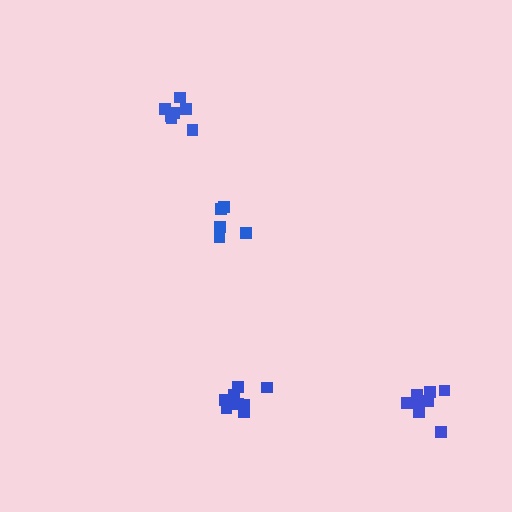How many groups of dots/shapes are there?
There are 4 groups.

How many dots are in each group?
Group 1: 9 dots, Group 2: 8 dots, Group 3: 5 dots, Group 4: 7 dots (29 total).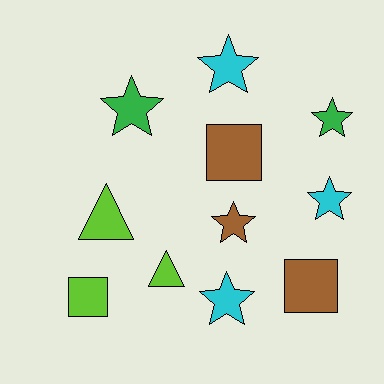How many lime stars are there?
There are no lime stars.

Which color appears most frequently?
Brown, with 3 objects.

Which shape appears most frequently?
Star, with 6 objects.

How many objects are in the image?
There are 11 objects.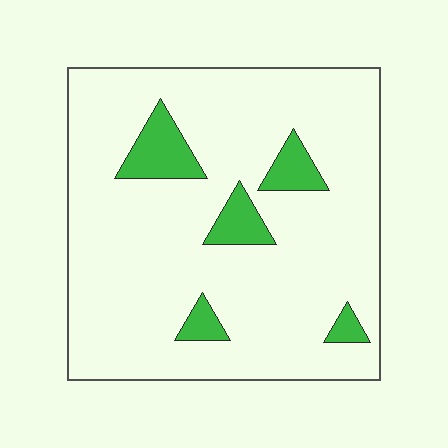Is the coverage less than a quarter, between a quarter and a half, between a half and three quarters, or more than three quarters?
Less than a quarter.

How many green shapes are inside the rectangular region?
5.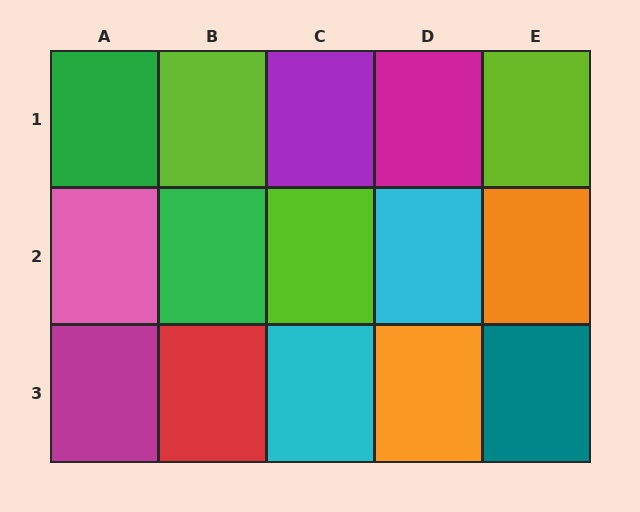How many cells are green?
2 cells are green.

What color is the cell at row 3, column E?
Teal.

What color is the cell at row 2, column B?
Green.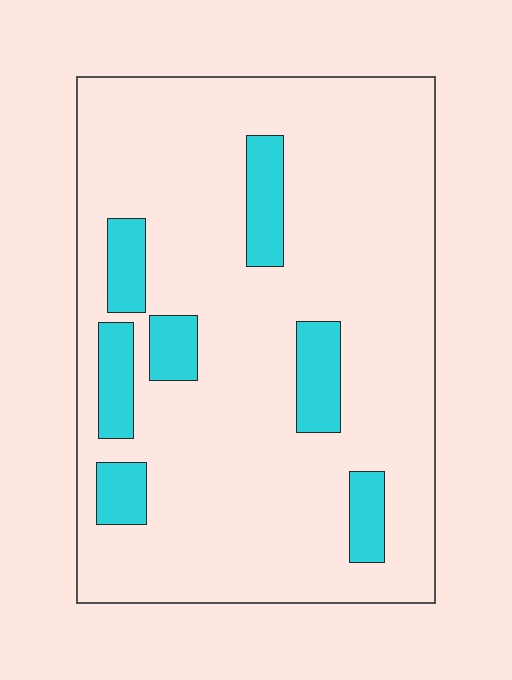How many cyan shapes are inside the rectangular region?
7.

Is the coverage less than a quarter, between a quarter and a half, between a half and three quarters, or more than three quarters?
Less than a quarter.